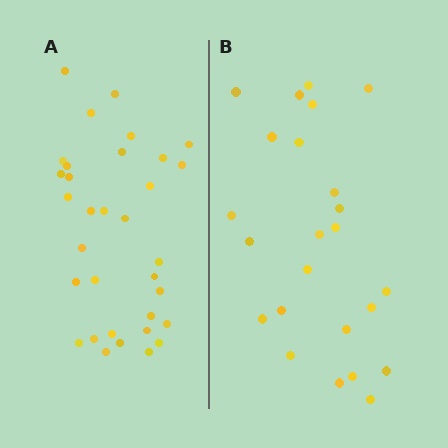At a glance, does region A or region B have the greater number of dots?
Region A (the left region) has more dots.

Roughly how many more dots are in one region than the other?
Region A has roughly 8 or so more dots than region B.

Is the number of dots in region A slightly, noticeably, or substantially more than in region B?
Region A has noticeably more, but not dramatically so. The ratio is roughly 1.4 to 1.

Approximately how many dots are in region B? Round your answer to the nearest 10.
About 20 dots. (The exact count is 24, which rounds to 20.)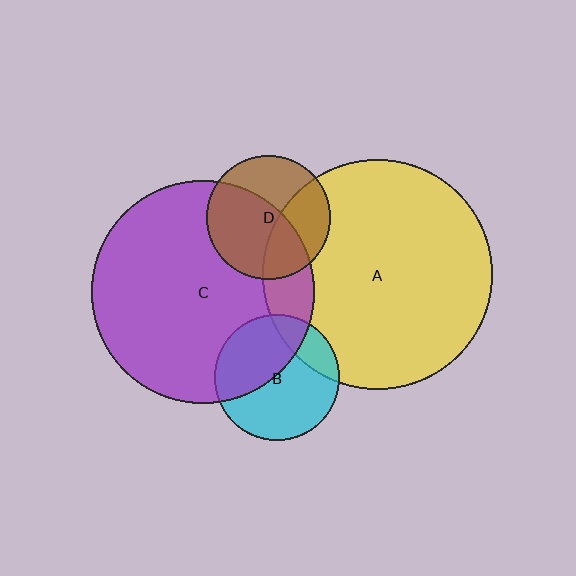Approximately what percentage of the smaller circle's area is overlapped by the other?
Approximately 55%.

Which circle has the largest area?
Circle A (yellow).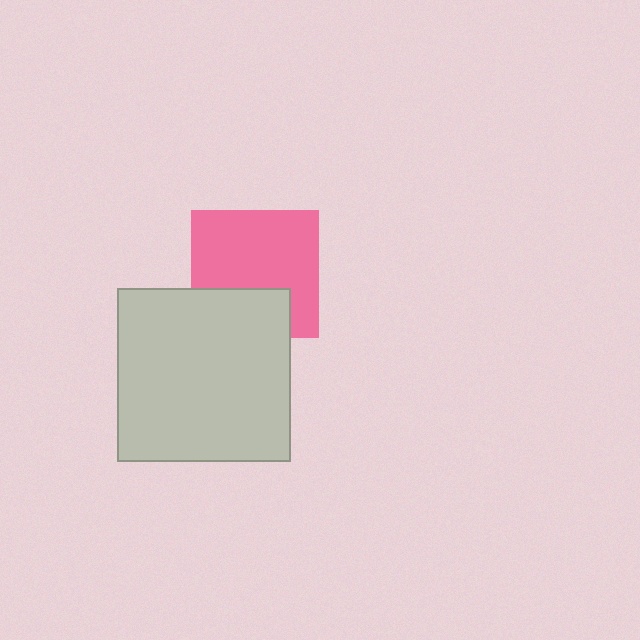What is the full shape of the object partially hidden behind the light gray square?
The partially hidden object is a pink square.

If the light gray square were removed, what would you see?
You would see the complete pink square.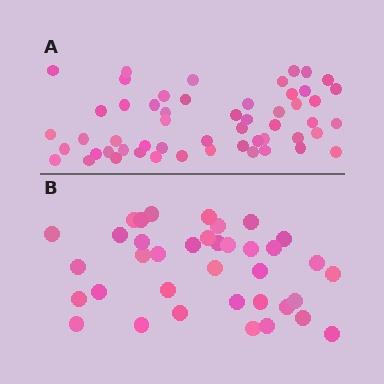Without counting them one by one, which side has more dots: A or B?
Region A (the top region) has more dots.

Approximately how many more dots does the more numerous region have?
Region A has approximately 15 more dots than region B.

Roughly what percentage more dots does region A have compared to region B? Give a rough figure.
About 45% more.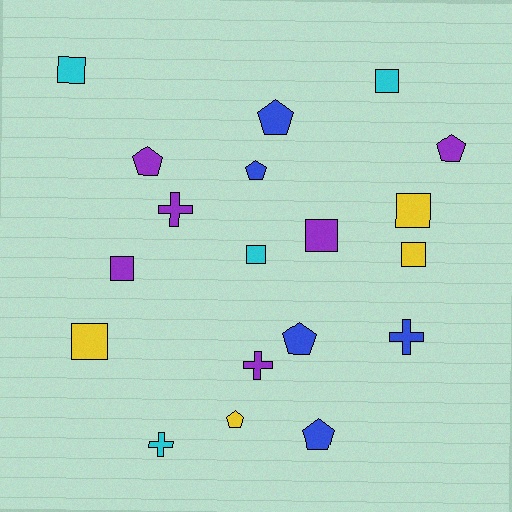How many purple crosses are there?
There are 2 purple crosses.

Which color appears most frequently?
Purple, with 6 objects.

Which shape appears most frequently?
Square, with 8 objects.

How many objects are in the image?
There are 19 objects.